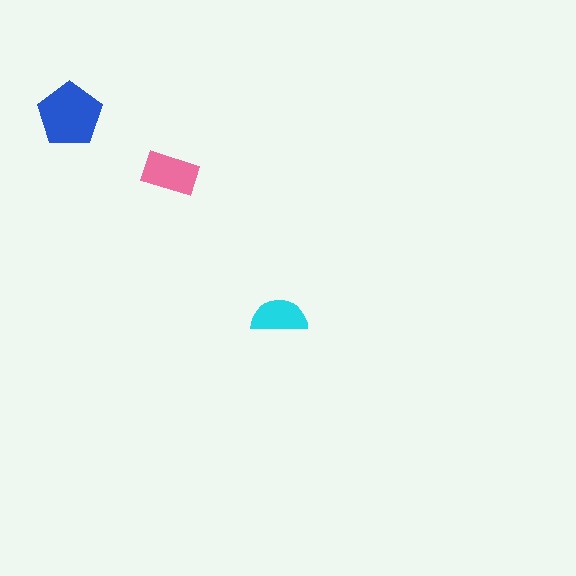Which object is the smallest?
The cyan semicircle.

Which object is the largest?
The blue pentagon.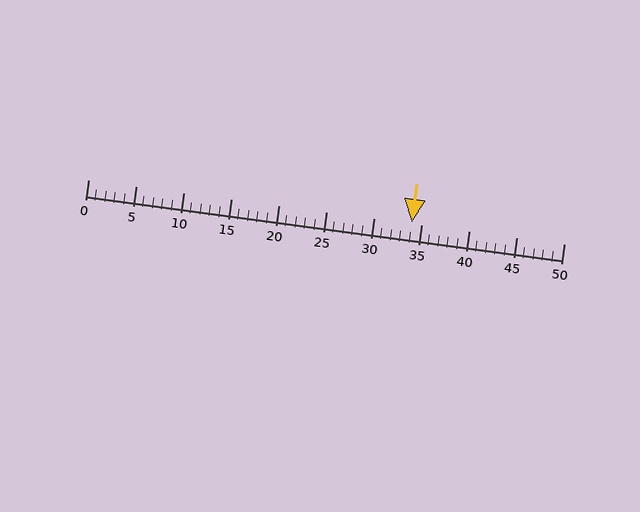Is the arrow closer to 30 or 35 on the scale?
The arrow is closer to 35.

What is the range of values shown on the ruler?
The ruler shows values from 0 to 50.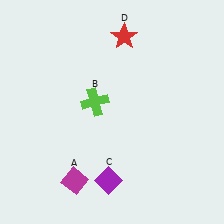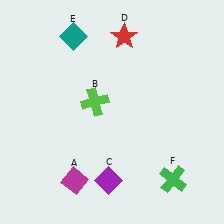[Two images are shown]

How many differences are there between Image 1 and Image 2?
There are 2 differences between the two images.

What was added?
A teal diamond (E), a green cross (F) were added in Image 2.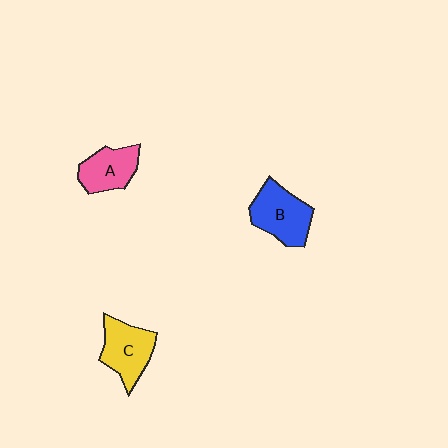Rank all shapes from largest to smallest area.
From largest to smallest: B (blue), C (yellow), A (pink).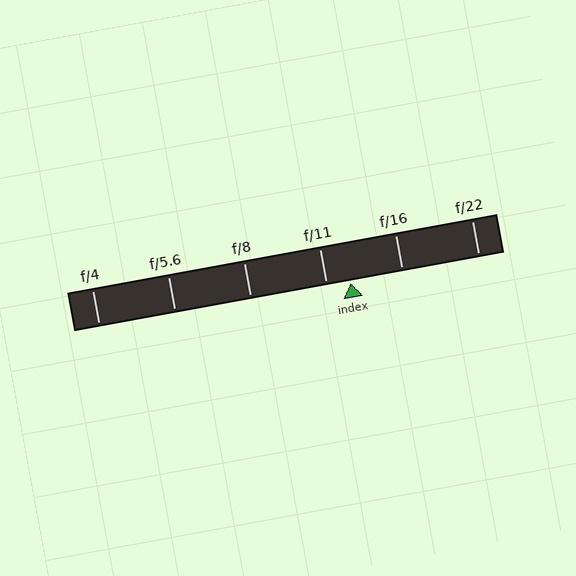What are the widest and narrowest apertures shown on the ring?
The widest aperture shown is f/4 and the narrowest is f/22.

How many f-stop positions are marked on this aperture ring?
There are 6 f-stop positions marked.